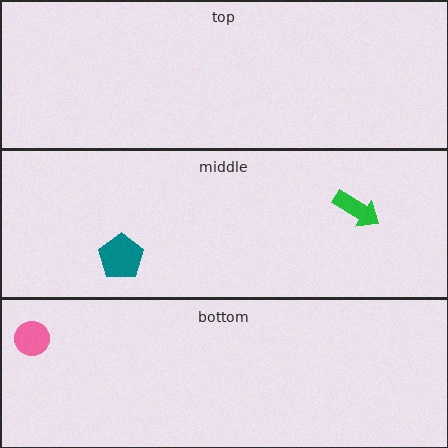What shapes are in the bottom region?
The pink circle.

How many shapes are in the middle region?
2.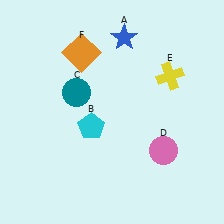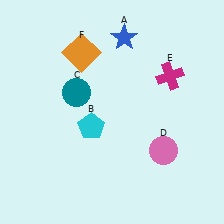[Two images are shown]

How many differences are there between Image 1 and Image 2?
There is 1 difference between the two images.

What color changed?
The cross (E) changed from yellow in Image 1 to magenta in Image 2.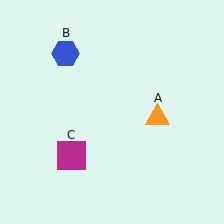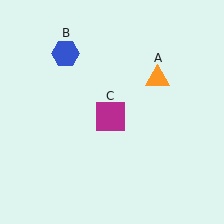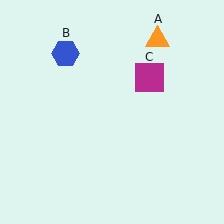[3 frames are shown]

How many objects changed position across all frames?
2 objects changed position: orange triangle (object A), magenta square (object C).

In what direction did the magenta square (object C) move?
The magenta square (object C) moved up and to the right.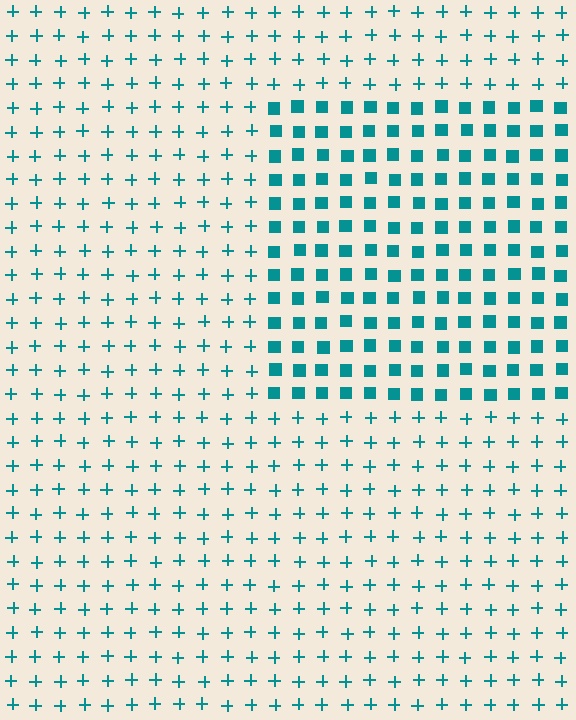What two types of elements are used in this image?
The image uses squares inside the rectangle region and plus signs outside it.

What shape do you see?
I see a rectangle.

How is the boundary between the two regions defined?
The boundary is defined by a change in element shape: squares inside vs. plus signs outside. All elements share the same color and spacing.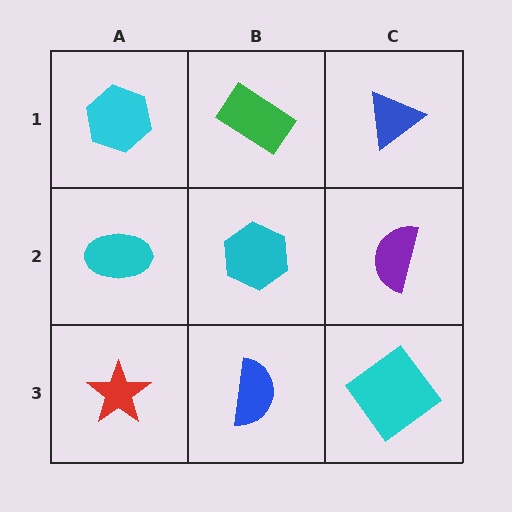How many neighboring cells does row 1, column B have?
3.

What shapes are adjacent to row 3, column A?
A cyan ellipse (row 2, column A), a blue semicircle (row 3, column B).